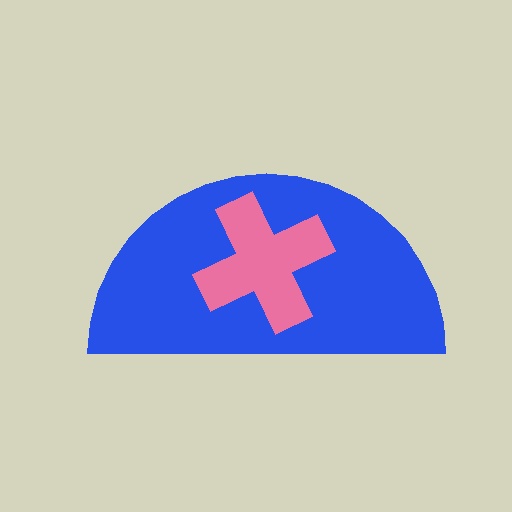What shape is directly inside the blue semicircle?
The pink cross.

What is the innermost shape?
The pink cross.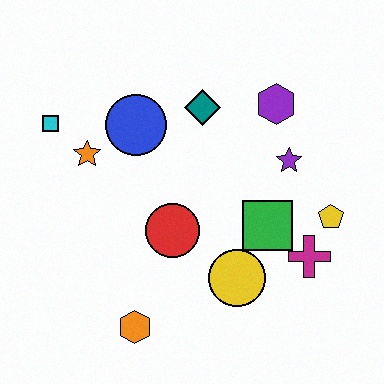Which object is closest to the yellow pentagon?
The magenta cross is closest to the yellow pentagon.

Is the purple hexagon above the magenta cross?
Yes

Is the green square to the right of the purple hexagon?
No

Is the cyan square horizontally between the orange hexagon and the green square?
No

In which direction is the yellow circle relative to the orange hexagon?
The yellow circle is to the right of the orange hexagon.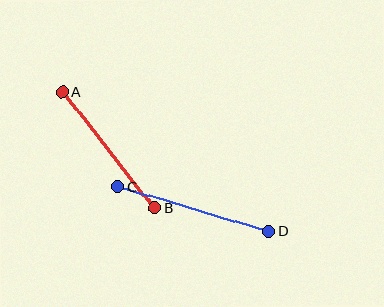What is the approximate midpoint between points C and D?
The midpoint is at approximately (193, 209) pixels.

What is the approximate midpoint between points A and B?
The midpoint is at approximately (108, 150) pixels.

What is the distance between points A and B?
The distance is approximately 148 pixels.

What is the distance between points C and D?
The distance is approximately 157 pixels.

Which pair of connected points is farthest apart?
Points C and D are farthest apart.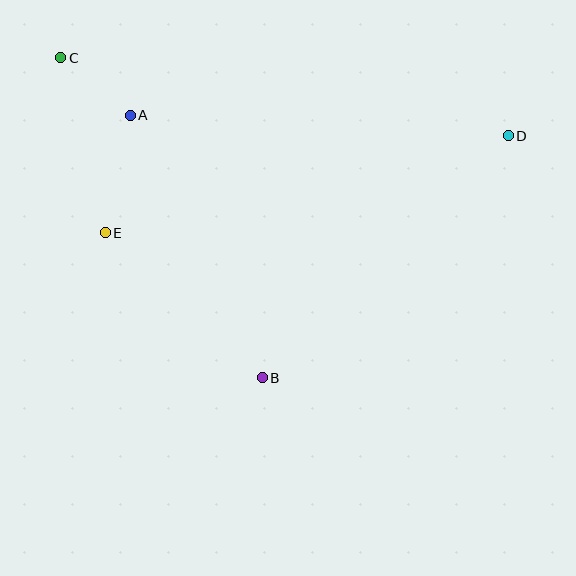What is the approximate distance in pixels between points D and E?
The distance between D and E is approximately 414 pixels.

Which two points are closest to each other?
Points A and C are closest to each other.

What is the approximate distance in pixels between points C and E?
The distance between C and E is approximately 181 pixels.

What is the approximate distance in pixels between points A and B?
The distance between A and B is approximately 294 pixels.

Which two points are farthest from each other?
Points C and D are farthest from each other.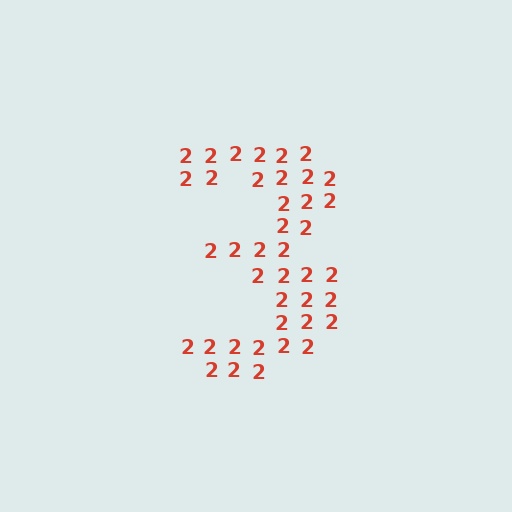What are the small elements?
The small elements are digit 2's.